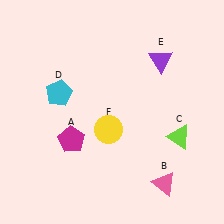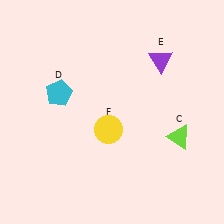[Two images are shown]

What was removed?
The pink triangle (B), the magenta pentagon (A) were removed in Image 2.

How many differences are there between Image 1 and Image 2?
There are 2 differences between the two images.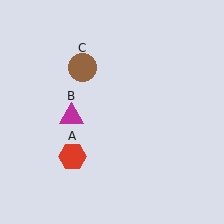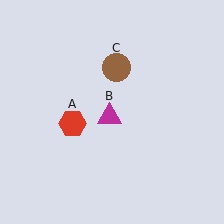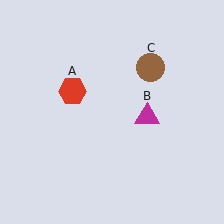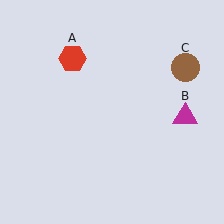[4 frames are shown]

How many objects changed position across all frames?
3 objects changed position: red hexagon (object A), magenta triangle (object B), brown circle (object C).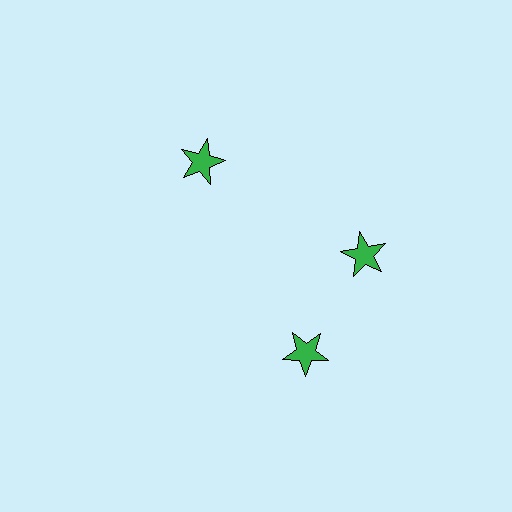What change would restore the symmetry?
The symmetry would be restored by rotating it back into even spacing with its neighbors so that all 3 stars sit at equal angles and equal distance from the center.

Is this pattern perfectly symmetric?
No. The 3 green stars are arranged in a ring, but one element near the 7 o'clock position is rotated out of alignment along the ring, breaking the 3-fold rotational symmetry.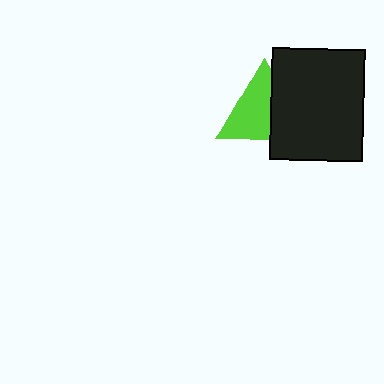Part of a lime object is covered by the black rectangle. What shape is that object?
It is a triangle.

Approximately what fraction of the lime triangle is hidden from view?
Roughly 38% of the lime triangle is hidden behind the black rectangle.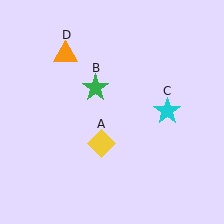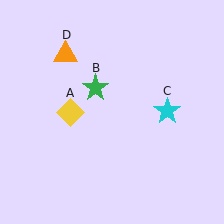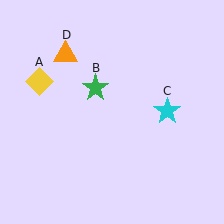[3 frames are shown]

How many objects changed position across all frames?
1 object changed position: yellow diamond (object A).